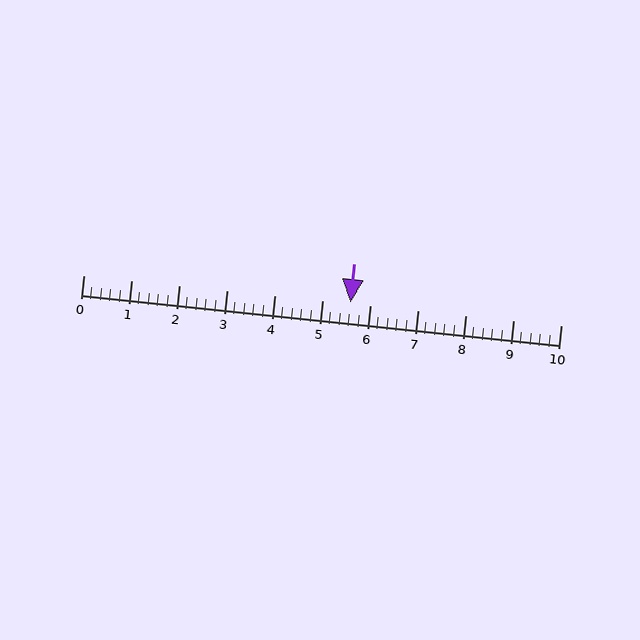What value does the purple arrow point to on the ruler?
The purple arrow points to approximately 5.6.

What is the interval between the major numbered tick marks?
The major tick marks are spaced 1 units apart.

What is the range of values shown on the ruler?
The ruler shows values from 0 to 10.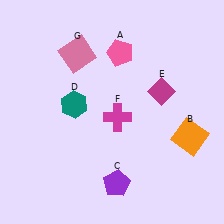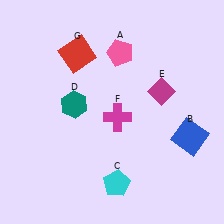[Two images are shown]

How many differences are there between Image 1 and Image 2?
There are 3 differences between the two images.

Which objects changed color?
B changed from orange to blue. C changed from purple to cyan. G changed from pink to red.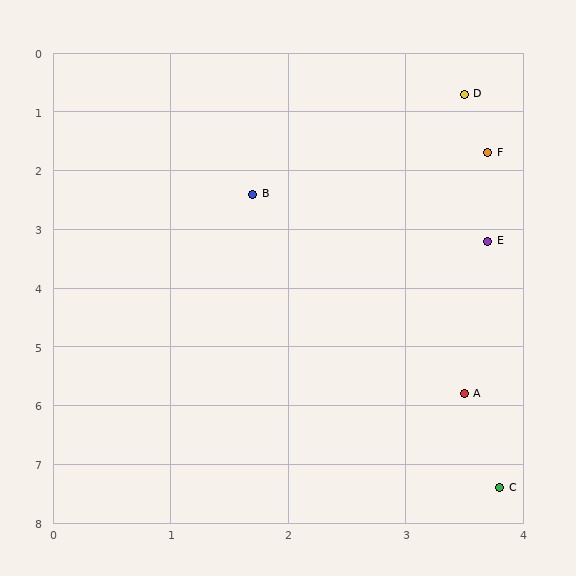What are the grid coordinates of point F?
Point F is at approximately (3.7, 1.7).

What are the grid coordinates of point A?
Point A is at approximately (3.5, 5.8).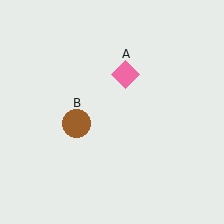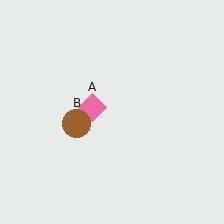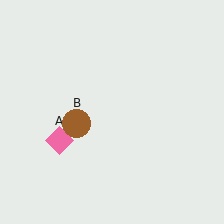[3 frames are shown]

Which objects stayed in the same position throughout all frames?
Brown circle (object B) remained stationary.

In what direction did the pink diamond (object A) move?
The pink diamond (object A) moved down and to the left.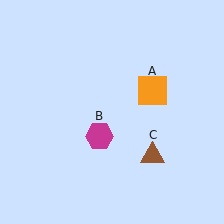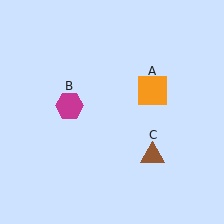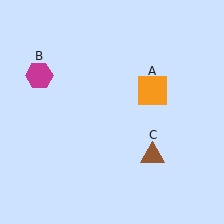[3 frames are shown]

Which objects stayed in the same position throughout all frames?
Orange square (object A) and brown triangle (object C) remained stationary.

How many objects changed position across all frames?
1 object changed position: magenta hexagon (object B).